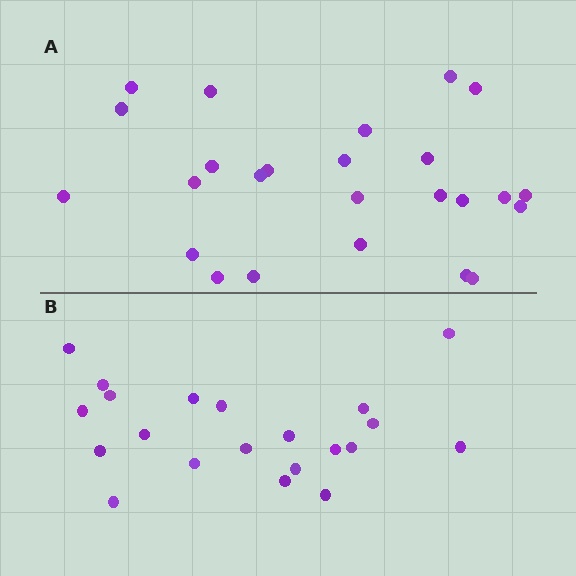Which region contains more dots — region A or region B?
Region A (the top region) has more dots.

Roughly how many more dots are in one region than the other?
Region A has about 4 more dots than region B.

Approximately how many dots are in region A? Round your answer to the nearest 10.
About 20 dots. (The exact count is 25, which rounds to 20.)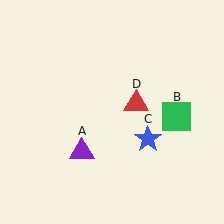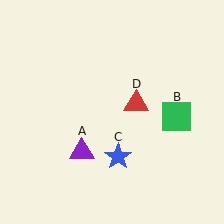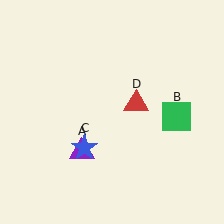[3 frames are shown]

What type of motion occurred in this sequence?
The blue star (object C) rotated clockwise around the center of the scene.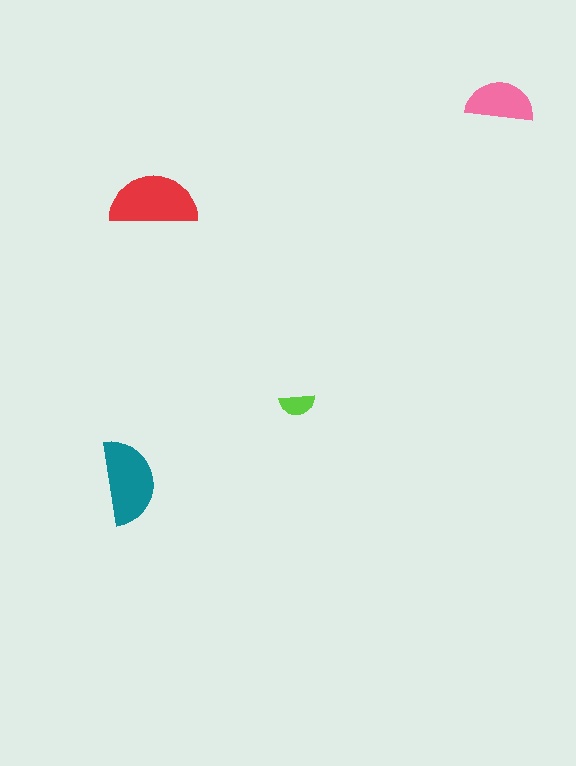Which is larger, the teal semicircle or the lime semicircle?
The teal one.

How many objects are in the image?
There are 4 objects in the image.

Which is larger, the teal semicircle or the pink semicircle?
The teal one.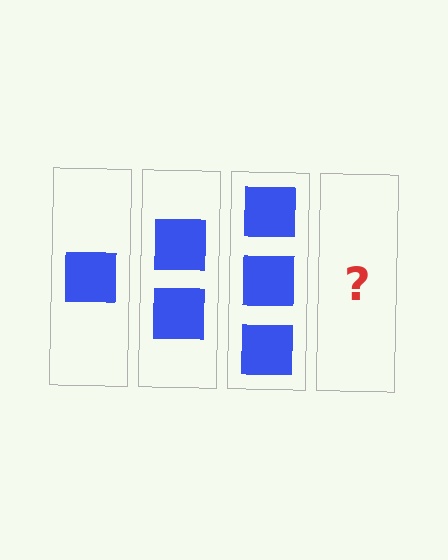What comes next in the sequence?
The next element should be 4 squares.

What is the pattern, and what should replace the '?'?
The pattern is that each step adds one more square. The '?' should be 4 squares.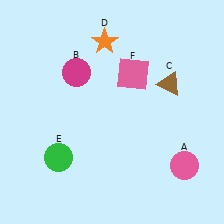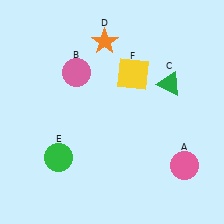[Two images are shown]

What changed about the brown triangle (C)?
In Image 1, C is brown. In Image 2, it changed to green.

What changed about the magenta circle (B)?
In Image 1, B is magenta. In Image 2, it changed to pink.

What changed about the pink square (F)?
In Image 1, F is pink. In Image 2, it changed to yellow.